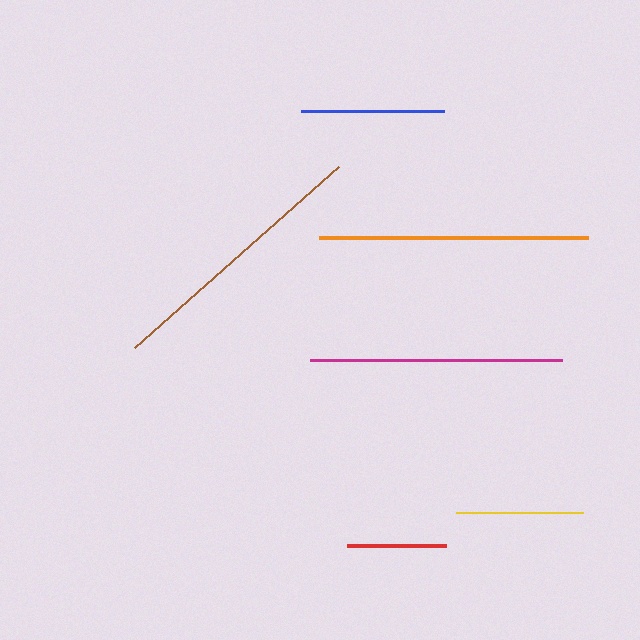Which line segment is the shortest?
The red line is the shortest at approximately 99 pixels.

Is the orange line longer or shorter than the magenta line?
The orange line is longer than the magenta line.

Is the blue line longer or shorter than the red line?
The blue line is longer than the red line.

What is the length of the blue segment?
The blue segment is approximately 143 pixels long.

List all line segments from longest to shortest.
From longest to shortest: brown, orange, magenta, blue, yellow, red.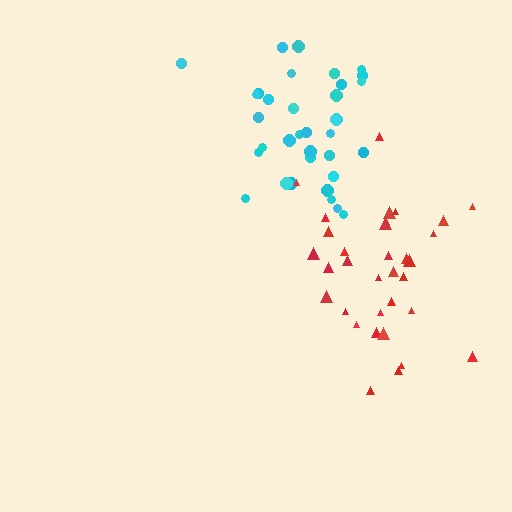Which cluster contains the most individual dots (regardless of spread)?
Cyan (34).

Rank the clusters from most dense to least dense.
cyan, red.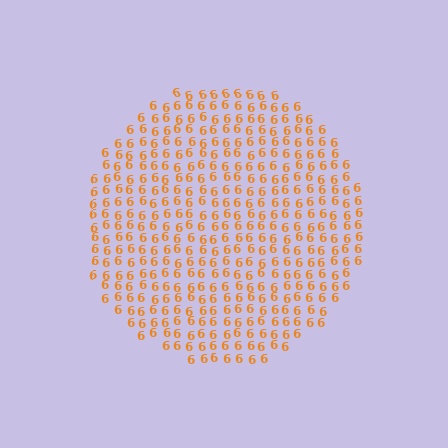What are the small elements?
The small elements are digit 6's.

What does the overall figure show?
The overall figure shows a circle.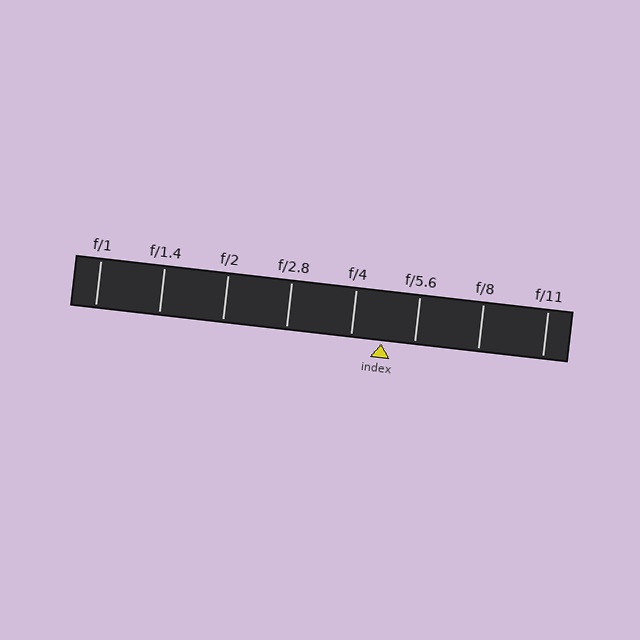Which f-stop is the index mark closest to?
The index mark is closest to f/4.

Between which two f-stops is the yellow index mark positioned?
The index mark is between f/4 and f/5.6.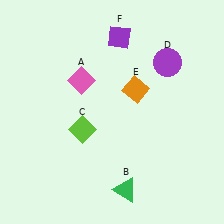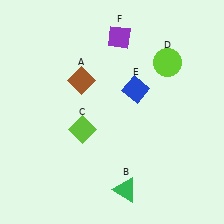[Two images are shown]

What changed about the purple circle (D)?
In Image 1, D is purple. In Image 2, it changed to lime.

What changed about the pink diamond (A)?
In Image 1, A is pink. In Image 2, it changed to brown.